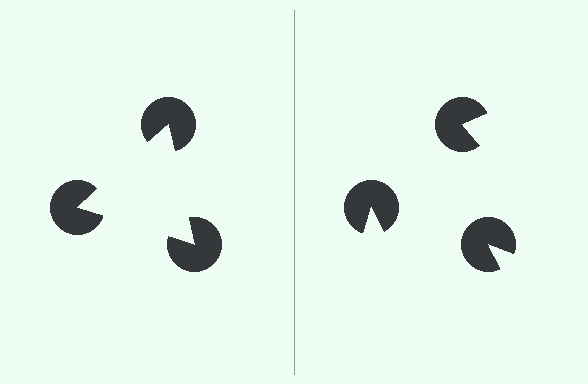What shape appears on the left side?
An illusory triangle.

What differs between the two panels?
The pac-man discs are positioned identically on both sides; only the wedge orientations differ. On the left they align to a triangle; on the right they are misaligned.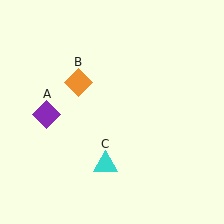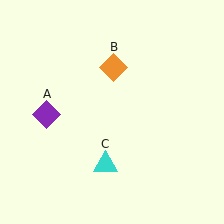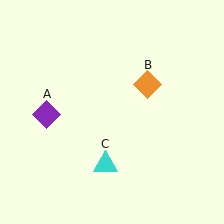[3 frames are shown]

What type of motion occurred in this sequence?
The orange diamond (object B) rotated clockwise around the center of the scene.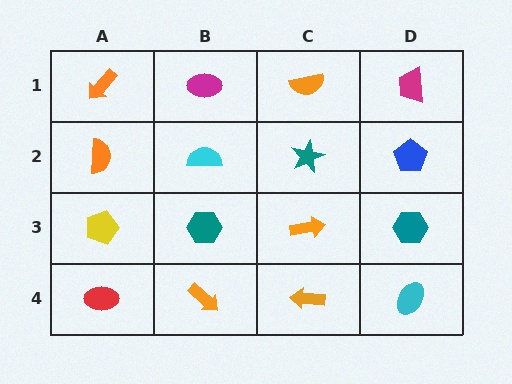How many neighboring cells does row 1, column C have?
3.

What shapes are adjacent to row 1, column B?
A cyan semicircle (row 2, column B), an orange arrow (row 1, column A), an orange semicircle (row 1, column C).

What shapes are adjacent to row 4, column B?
A teal hexagon (row 3, column B), a red ellipse (row 4, column A), an orange arrow (row 4, column C).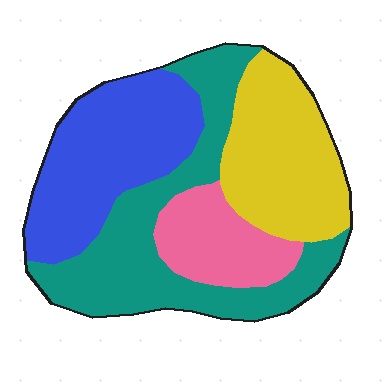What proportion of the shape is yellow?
Yellow takes up about one quarter (1/4) of the shape.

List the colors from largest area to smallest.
From largest to smallest: teal, blue, yellow, pink.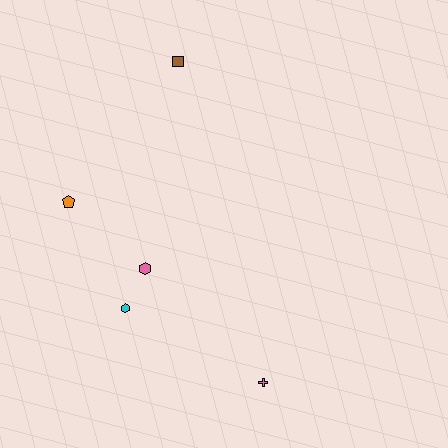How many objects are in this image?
There are 5 objects.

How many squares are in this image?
There is 1 square.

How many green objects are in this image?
There are no green objects.